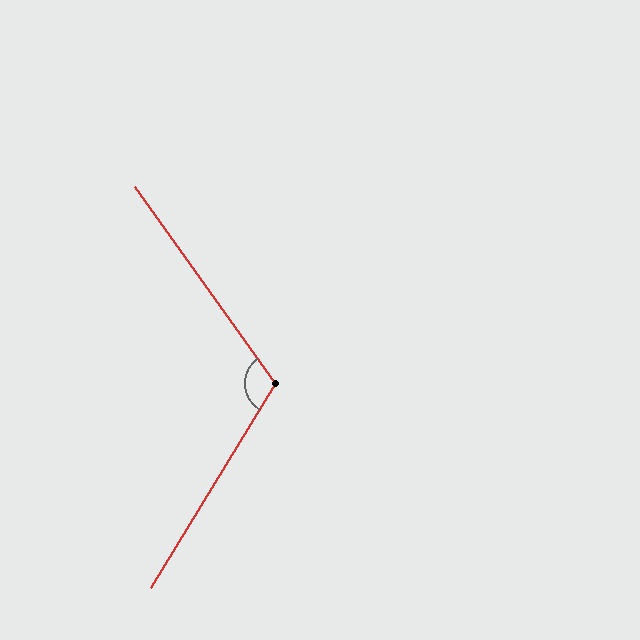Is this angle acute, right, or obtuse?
It is obtuse.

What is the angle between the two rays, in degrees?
Approximately 113 degrees.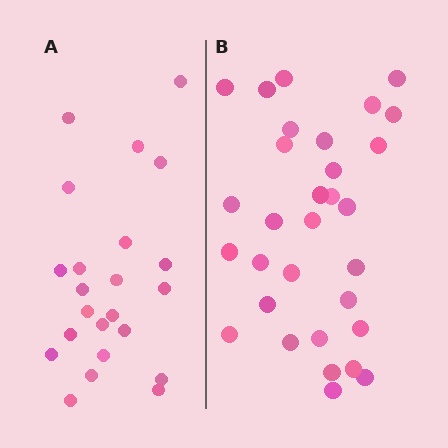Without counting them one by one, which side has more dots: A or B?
Region B (the right region) has more dots.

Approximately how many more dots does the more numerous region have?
Region B has roughly 8 or so more dots than region A.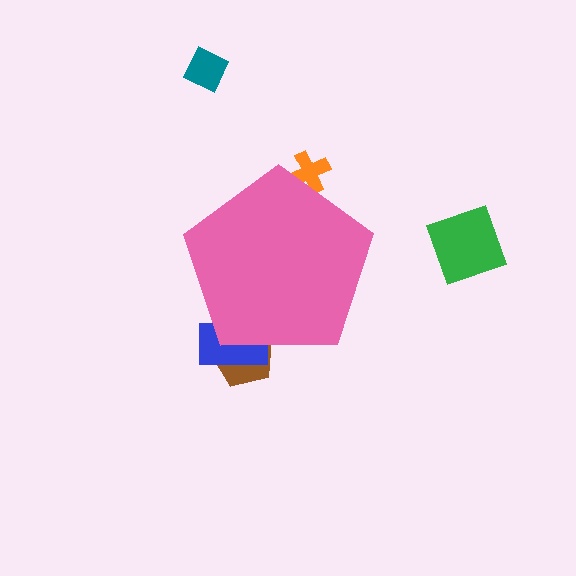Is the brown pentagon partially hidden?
Yes, the brown pentagon is partially hidden behind the pink pentagon.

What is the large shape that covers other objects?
A pink pentagon.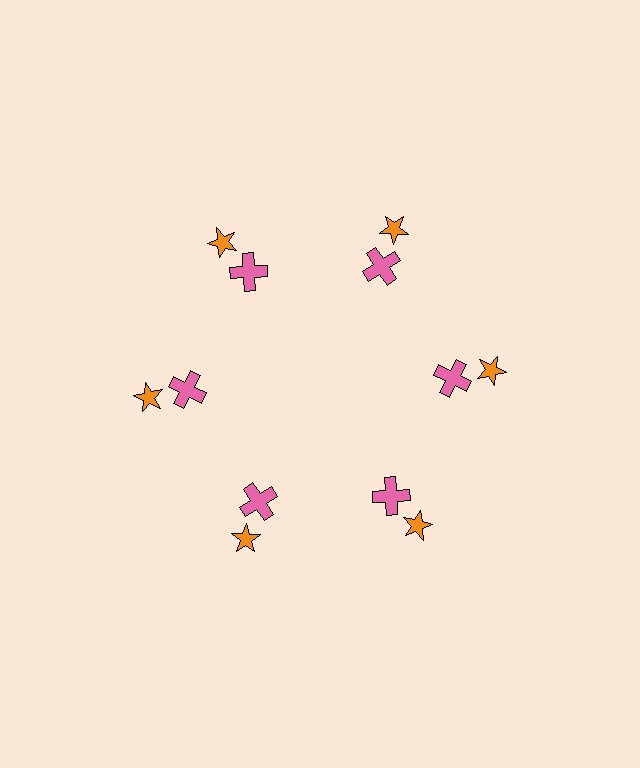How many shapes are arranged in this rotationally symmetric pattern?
There are 12 shapes, arranged in 6 groups of 2.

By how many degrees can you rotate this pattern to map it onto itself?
The pattern maps onto itself every 60 degrees of rotation.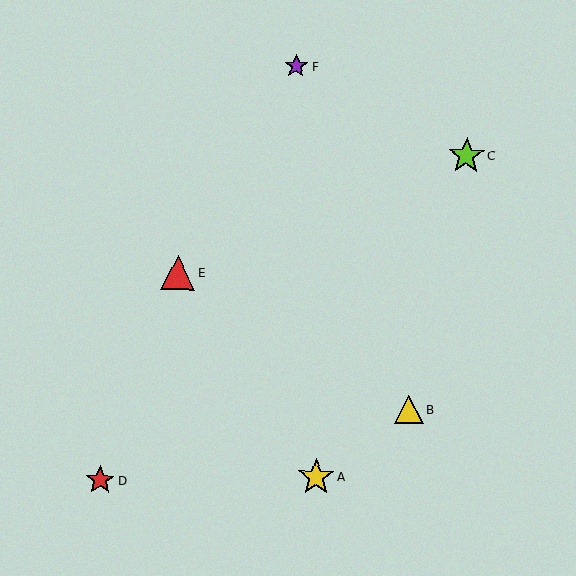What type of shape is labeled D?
Shape D is a red star.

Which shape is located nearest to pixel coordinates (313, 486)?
The yellow star (labeled A) at (316, 477) is nearest to that location.